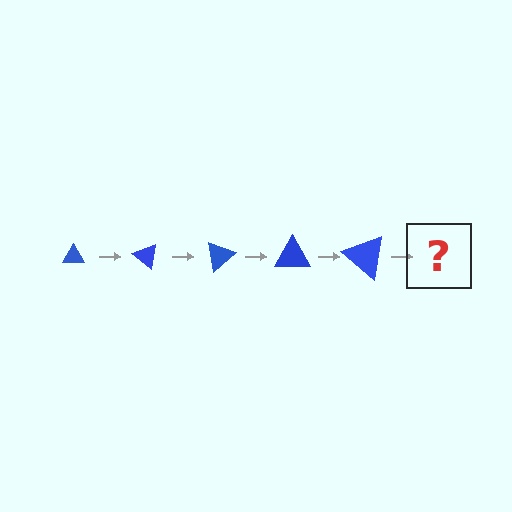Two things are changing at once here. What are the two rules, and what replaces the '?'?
The two rules are that the triangle grows larger each step and it rotates 40 degrees each step. The '?' should be a triangle, larger than the previous one and rotated 200 degrees from the start.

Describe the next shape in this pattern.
It should be a triangle, larger than the previous one and rotated 200 degrees from the start.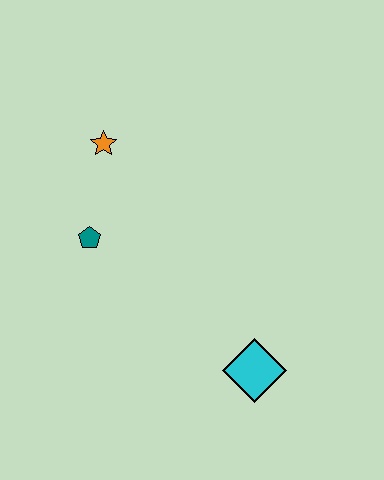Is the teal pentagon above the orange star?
No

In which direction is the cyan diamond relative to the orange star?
The cyan diamond is below the orange star.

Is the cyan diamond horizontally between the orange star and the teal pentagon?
No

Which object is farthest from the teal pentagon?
The cyan diamond is farthest from the teal pentagon.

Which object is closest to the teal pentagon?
The orange star is closest to the teal pentagon.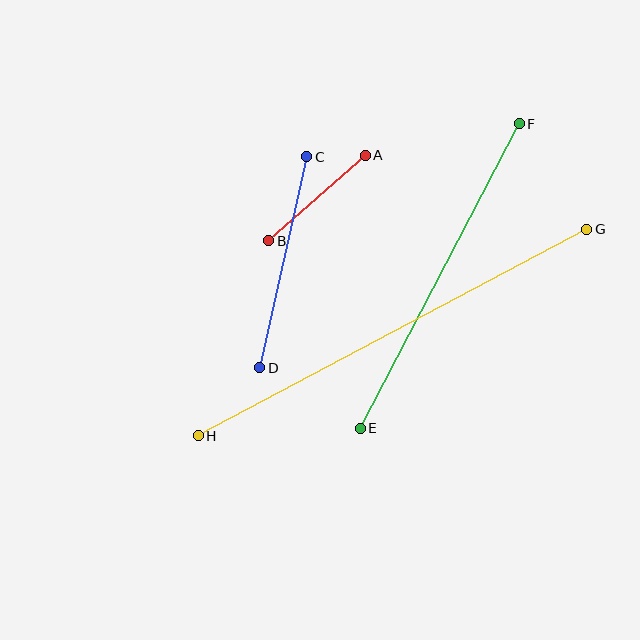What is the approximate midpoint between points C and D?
The midpoint is at approximately (283, 262) pixels.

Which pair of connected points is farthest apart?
Points G and H are farthest apart.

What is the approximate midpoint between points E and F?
The midpoint is at approximately (440, 276) pixels.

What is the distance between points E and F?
The distance is approximately 344 pixels.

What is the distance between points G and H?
The distance is approximately 440 pixels.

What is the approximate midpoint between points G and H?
The midpoint is at approximately (393, 333) pixels.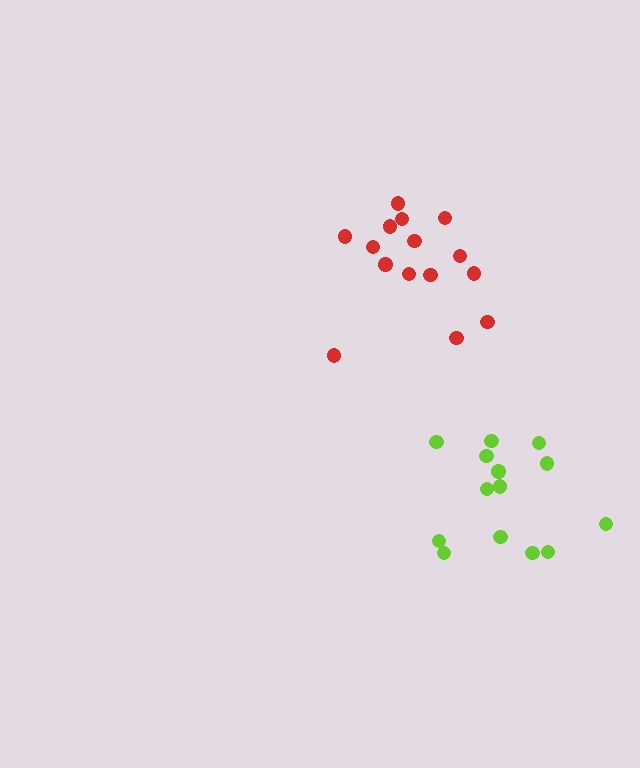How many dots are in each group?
Group 1: 14 dots, Group 2: 15 dots (29 total).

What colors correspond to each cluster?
The clusters are colored: lime, red.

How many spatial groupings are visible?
There are 2 spatial groupings.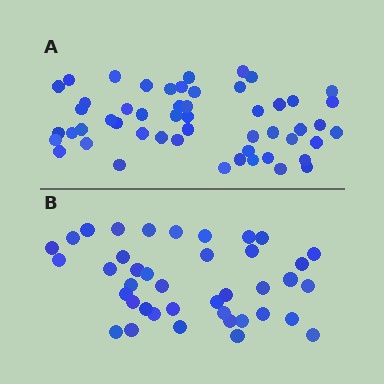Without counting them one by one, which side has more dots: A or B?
Region A (the top region) has more dots.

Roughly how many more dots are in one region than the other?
Region A has roughly 12 or so more dots than region B.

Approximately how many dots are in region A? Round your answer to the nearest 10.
About 50 dots. (The exact count is 52, which rounds to 50.)